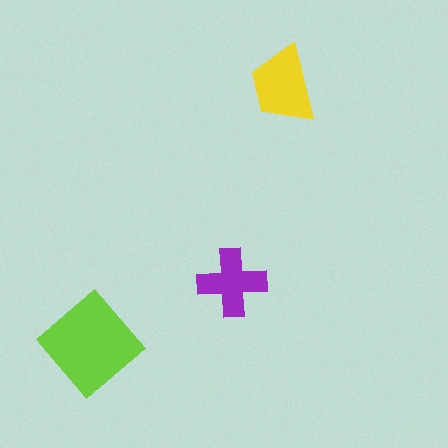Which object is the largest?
The lime diamond.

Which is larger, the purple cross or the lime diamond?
The lime diamond.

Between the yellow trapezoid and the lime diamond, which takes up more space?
The lime diamond.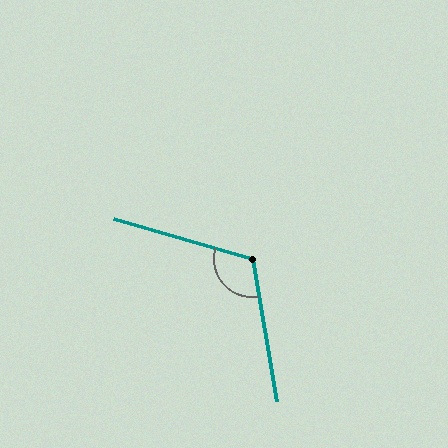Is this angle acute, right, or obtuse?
It is obtuse.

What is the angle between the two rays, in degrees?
Approximately 116 degrees.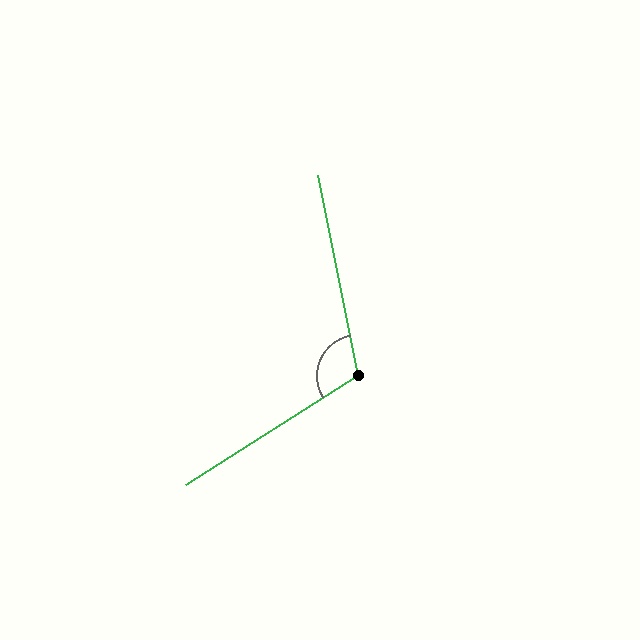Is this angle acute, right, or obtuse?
It is obtuse.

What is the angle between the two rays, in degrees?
Approximately 111 degrees.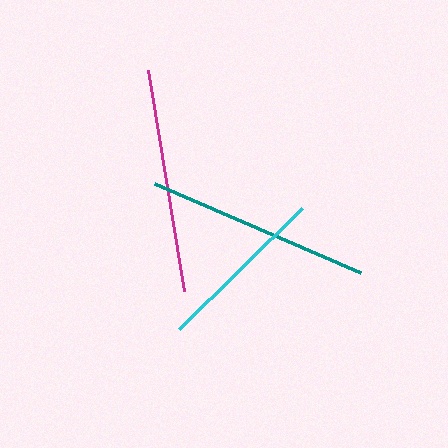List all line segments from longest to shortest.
From longest to shortest: teal, magenta, cyan.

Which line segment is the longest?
The teal line is the longest at approximately 224 pixels.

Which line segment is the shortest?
The cyan line is the shortest at approximately 172 pixels.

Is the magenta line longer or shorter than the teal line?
The teal line is longer than the magenta line.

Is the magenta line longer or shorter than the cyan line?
The magenta line is longer than the cyan line.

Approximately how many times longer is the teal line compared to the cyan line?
The teal line is approximately 1.3 times the length of the cyan line.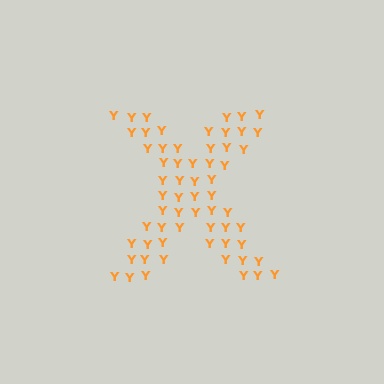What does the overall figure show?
The overall figure shows the letter X.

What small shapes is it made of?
It is made of small letter Y's.